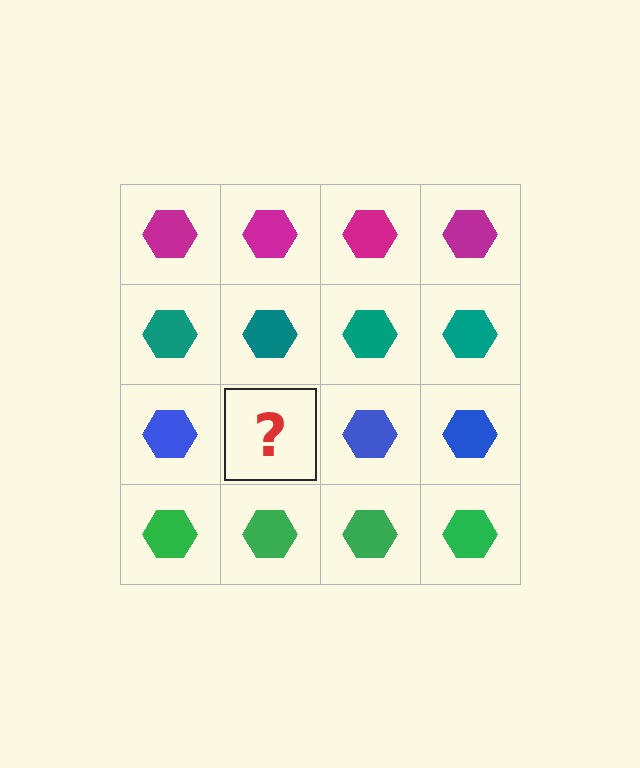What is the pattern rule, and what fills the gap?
The rule is that each row has a consistent color. The gap should be filled with a blue hexagon.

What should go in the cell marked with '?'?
The missing cell should contain a blue hexagon.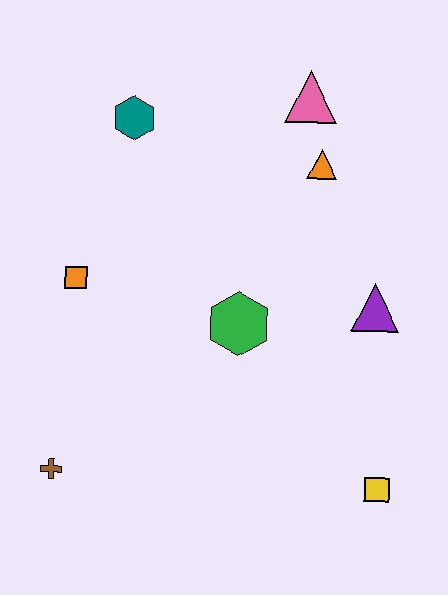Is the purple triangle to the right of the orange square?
Yes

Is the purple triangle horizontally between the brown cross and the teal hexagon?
No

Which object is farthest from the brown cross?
The pink triangle is farthest from the brown cross.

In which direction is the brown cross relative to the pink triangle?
The brown cross is below the pink triangle.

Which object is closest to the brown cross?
The orange square is closest to the brown cross.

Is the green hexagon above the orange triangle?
No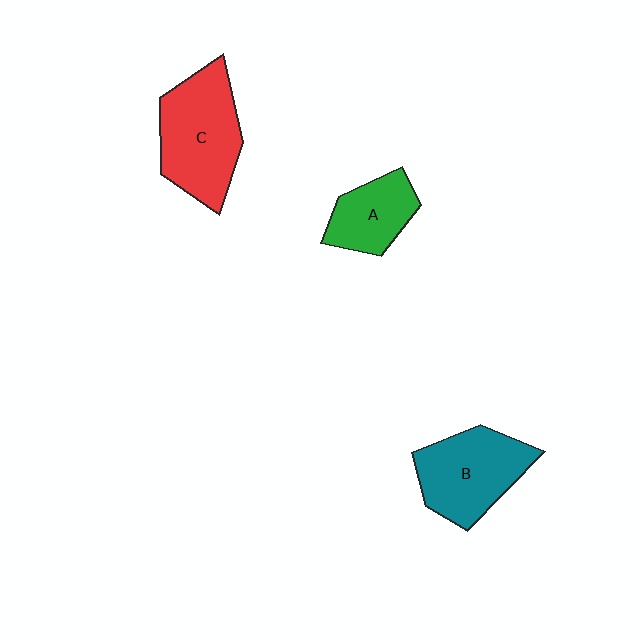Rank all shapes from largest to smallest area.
From largest to smallest: C (red), B (teal), A (green).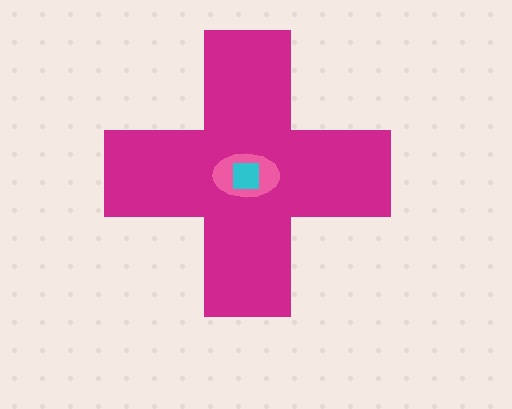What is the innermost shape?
The cyan square.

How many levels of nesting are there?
3.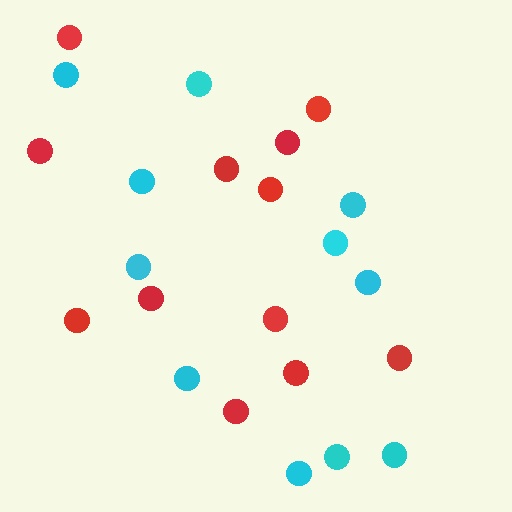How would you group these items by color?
There are 2 groups: one group of cyan circles (11) and one group of red circles (12).